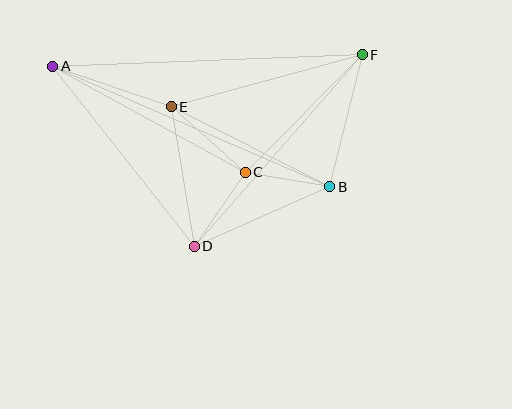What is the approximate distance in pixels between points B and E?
The distance between B and E is approximately 177 pixels.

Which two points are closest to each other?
Points B and C are closest to each other.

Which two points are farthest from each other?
Points A and F are farthest from each other.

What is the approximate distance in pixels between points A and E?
The distance between A and E is approximately 125 pixels.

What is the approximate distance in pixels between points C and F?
The distance between C and F is approximately 166 pixels.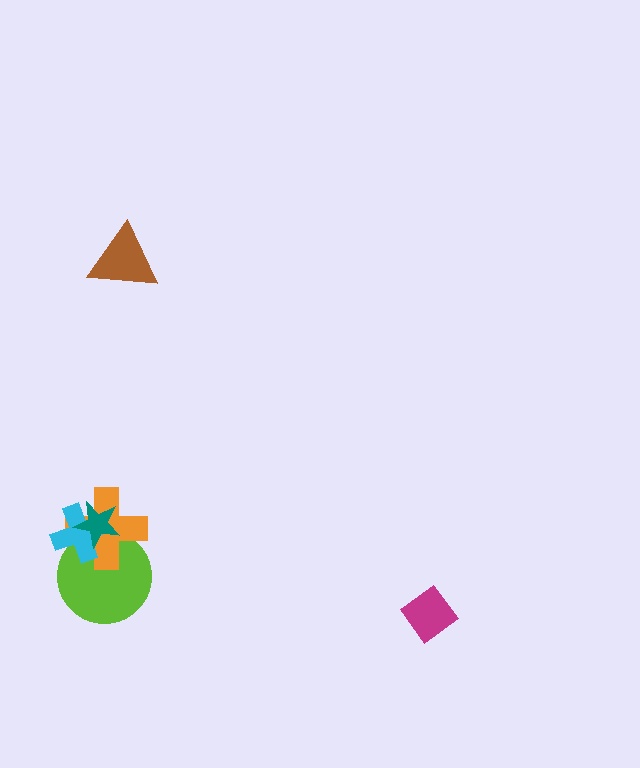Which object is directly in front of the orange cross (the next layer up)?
The cyan cross is directly in front of the orange cross.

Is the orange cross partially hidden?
Yes, it is partially covered by another shape.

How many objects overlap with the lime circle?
3 objects overlap with the lime circle.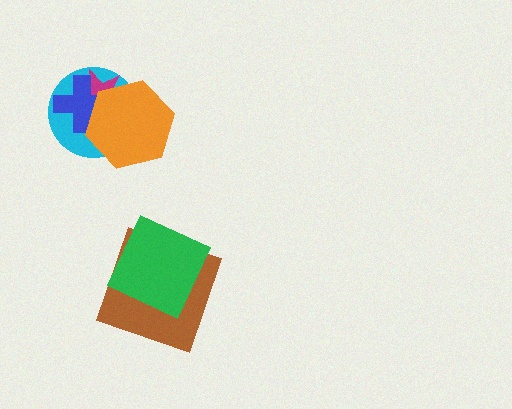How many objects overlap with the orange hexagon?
3 objects overlap with the orange hexagon.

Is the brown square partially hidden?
Yes, it is partially covered by another shape.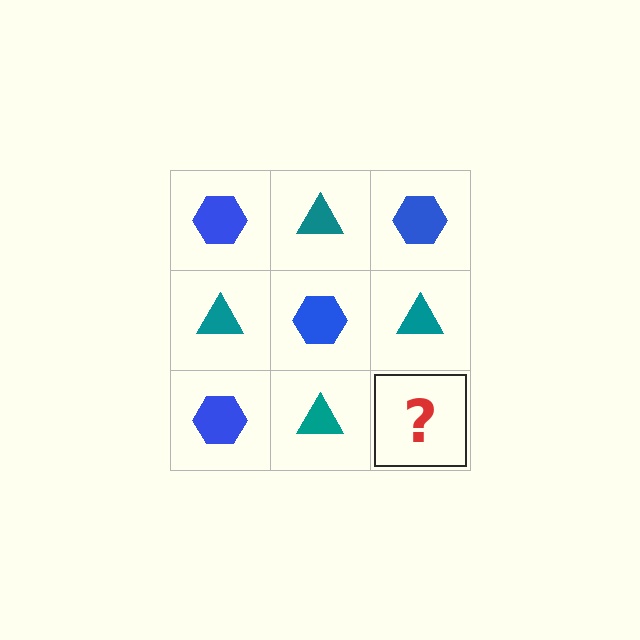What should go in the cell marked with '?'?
The missing cell should contain a blue hexagon.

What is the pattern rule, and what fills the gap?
The rule is that it alternates blue hexagon and teal triangle in a checkerboard pattern. The gap should be filled with a blue hexagon.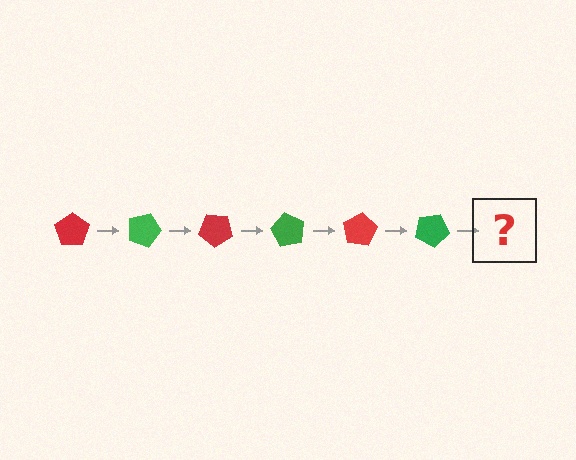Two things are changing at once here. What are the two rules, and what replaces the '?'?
The two rules are that it rotates 20 degrees each step and the color cycles through red and green. The '?' should be a red pentagon, rotated 120 degrees from the start.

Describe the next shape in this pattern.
It should be a red pentagon, rotated 120 degrees from the start.